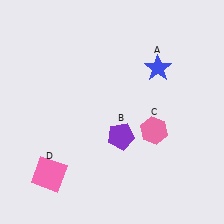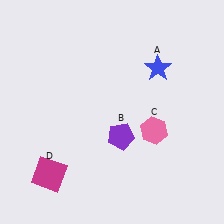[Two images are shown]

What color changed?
The square (D) changed from pink in Image 1 to magenta in Image 2.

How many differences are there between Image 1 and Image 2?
There is 1 difference between the two images.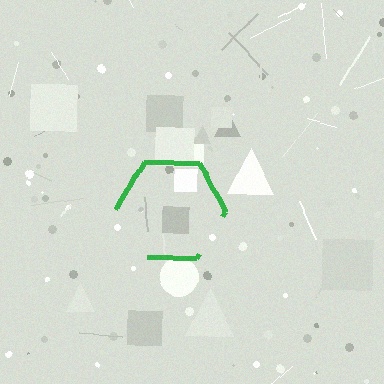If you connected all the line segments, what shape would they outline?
They would outline a hexagon.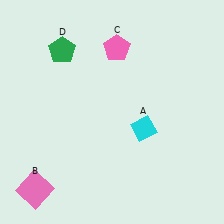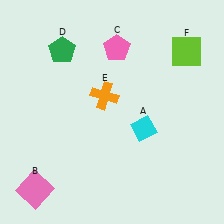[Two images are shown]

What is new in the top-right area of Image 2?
A lime square (F) was added in the top-right area of Image 2.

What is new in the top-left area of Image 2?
An orange cross (E) was added in the top-left area of Image 2.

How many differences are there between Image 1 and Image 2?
There are 2 differences between the two images.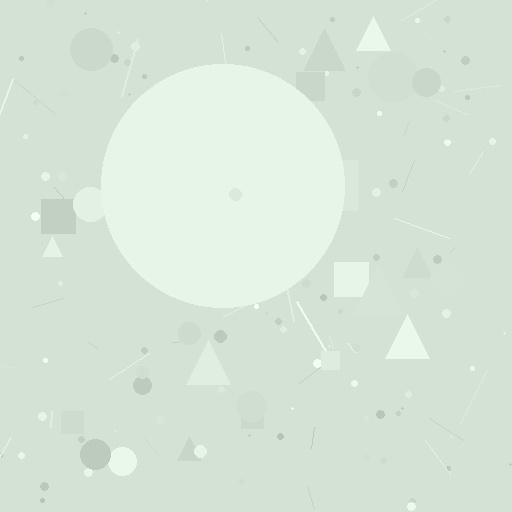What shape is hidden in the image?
A circle is hidden in the image.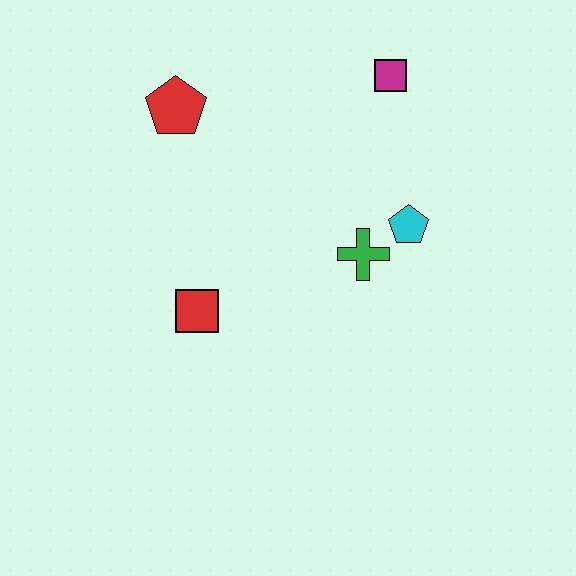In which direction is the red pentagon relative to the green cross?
The red pentagon is to the left of the green cross.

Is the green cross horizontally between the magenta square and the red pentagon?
Yes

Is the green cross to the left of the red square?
No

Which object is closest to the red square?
The green cross is closest to the red square.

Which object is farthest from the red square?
The magenta square is farthest from the red square.